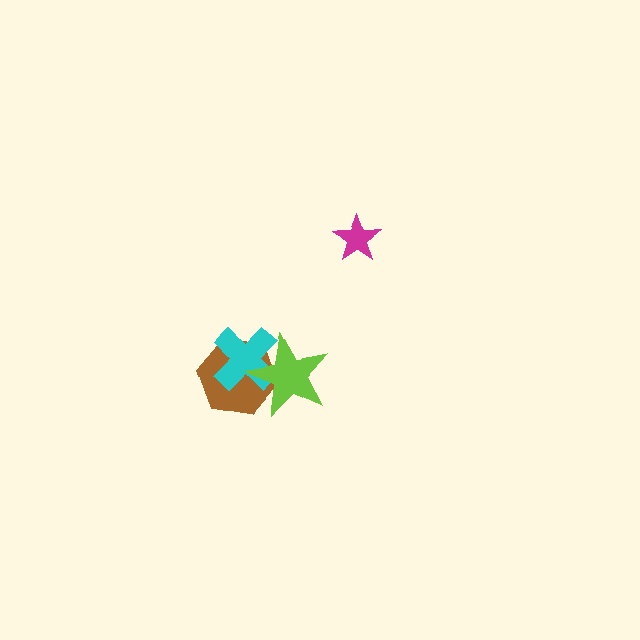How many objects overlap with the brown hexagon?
2 objects overlap with the brown hexagon.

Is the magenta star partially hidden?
No, no other shape covers it.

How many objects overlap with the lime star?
2 objects overlap with the lime star.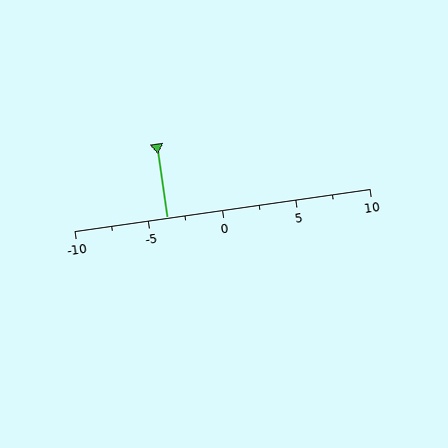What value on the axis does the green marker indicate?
The marker indicates approximately -3.8.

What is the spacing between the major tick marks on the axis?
The major ticks are spaced 5 apart.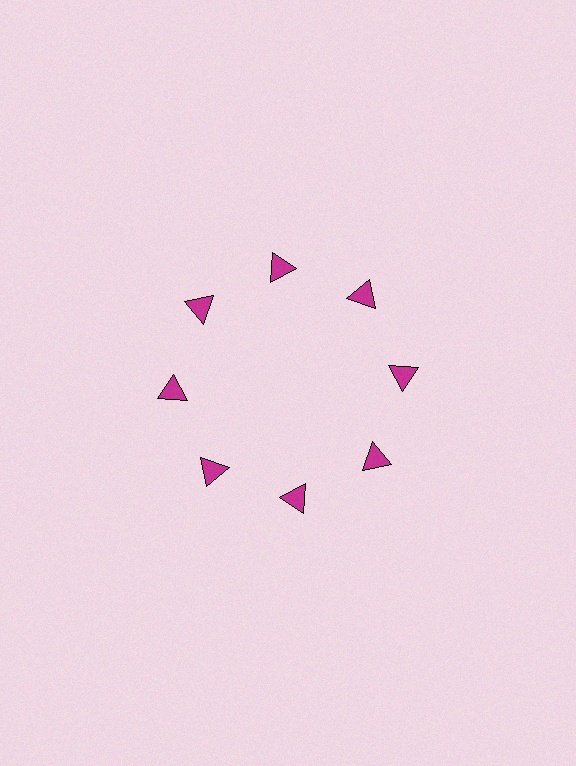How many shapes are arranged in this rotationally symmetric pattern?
There are 8 shapes, arranged in 8 groups of 1.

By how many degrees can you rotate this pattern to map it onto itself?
The pattern maps onto itself every 45 degrees of rotation.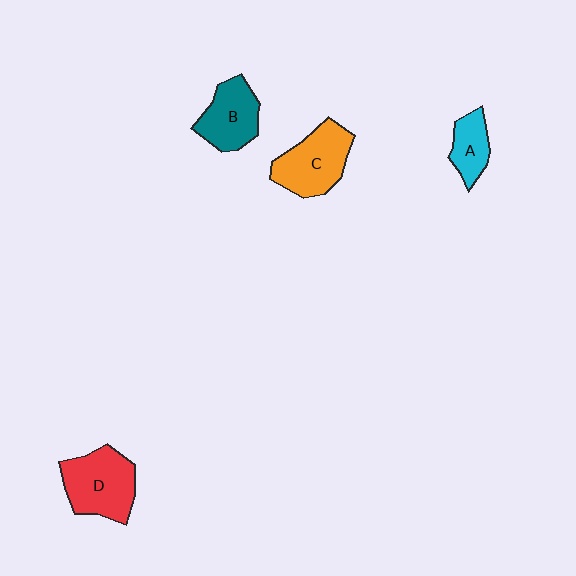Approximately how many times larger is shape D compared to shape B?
Approximately 1.3 times.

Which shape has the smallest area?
Shape A (cyan).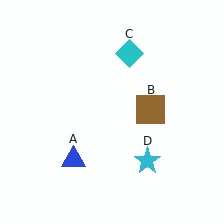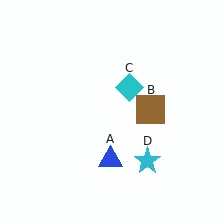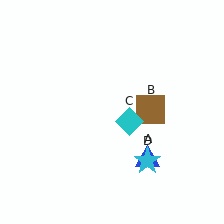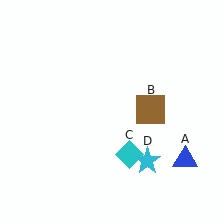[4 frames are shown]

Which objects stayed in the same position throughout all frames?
Brown square (object B) and cyan star (object D) remained stationary.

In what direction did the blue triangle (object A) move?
The blue triangle (object A) moved right.